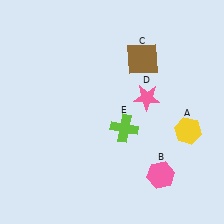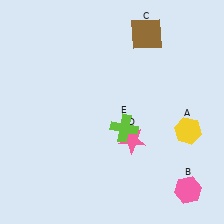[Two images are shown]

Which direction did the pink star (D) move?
The pink star (D) moved down.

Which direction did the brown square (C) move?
The brown square (C) moved up.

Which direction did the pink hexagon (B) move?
The pink hexagon (B) moved right.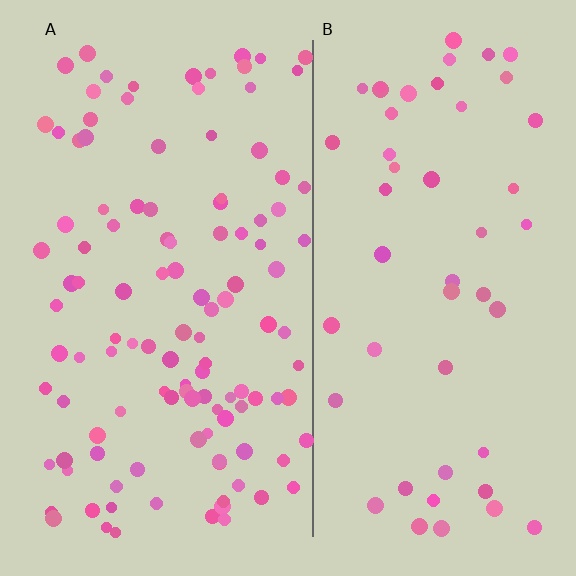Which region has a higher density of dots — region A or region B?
A (the left).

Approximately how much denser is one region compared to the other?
Approximately 2.3× — region A over region B.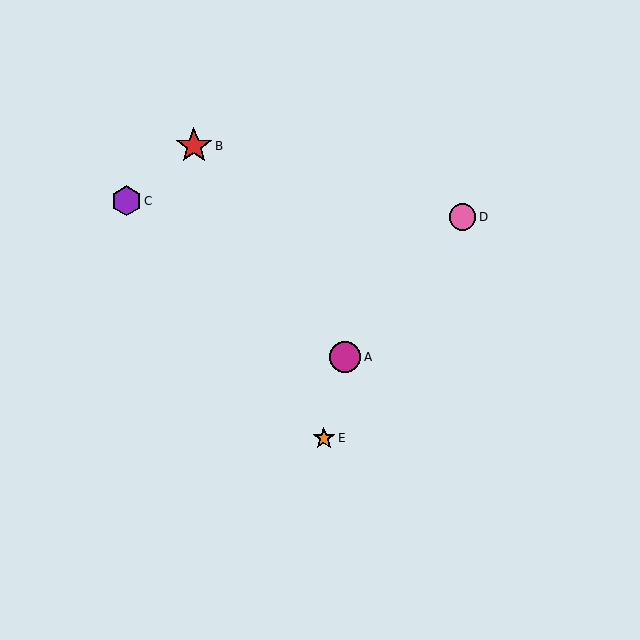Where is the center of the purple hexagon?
The center of the purple hexagon is at (126, 201).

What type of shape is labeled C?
Shape C is a purple hexagon.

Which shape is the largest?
The red star (labeled B) is the largest.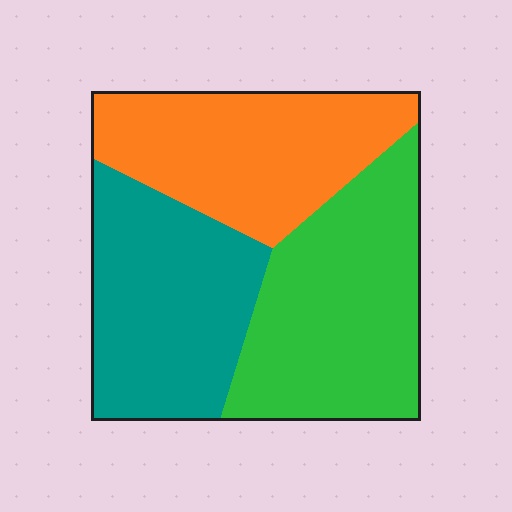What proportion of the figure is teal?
Teal takes up between a sixth and a third of the figure.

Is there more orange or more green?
Green.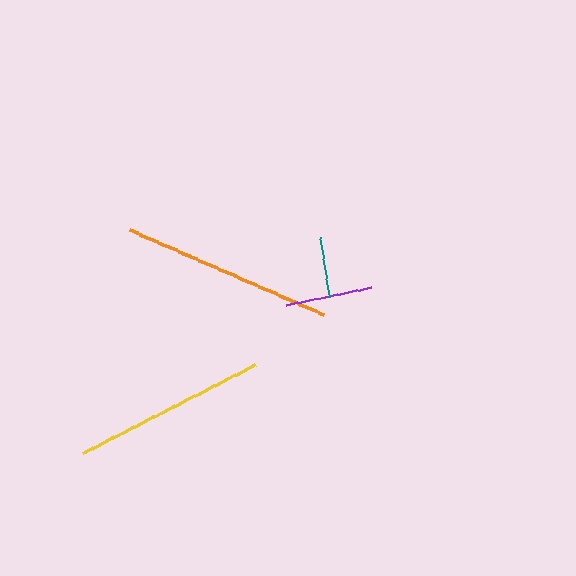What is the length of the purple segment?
The purple segment is approximately 87 pixels long.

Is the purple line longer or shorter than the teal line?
The purple line is longer than the teal line.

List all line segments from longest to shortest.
From longest to shortest: orange, yellow, purple, teal.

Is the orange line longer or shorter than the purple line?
The orange line is longer than the purple line.